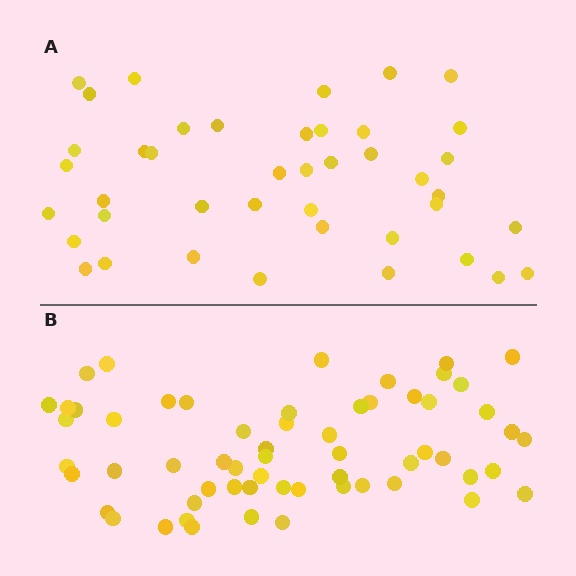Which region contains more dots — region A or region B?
Region B (the bottom region) has more dots.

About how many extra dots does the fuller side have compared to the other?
Region B has approximately 20 more dots than region A.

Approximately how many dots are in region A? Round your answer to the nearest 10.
About 40 dots. (The exact count is 42, which rounds to 40.)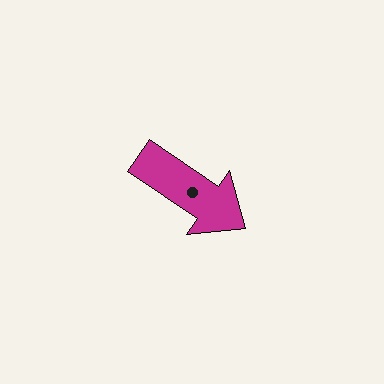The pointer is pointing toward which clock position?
Roughly 4 o'clock.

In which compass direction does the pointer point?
Southeast.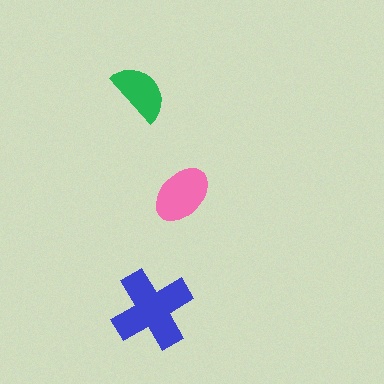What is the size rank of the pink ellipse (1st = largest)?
2nd.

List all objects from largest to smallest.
The blue cross, the pink ellipse, the green semicircle.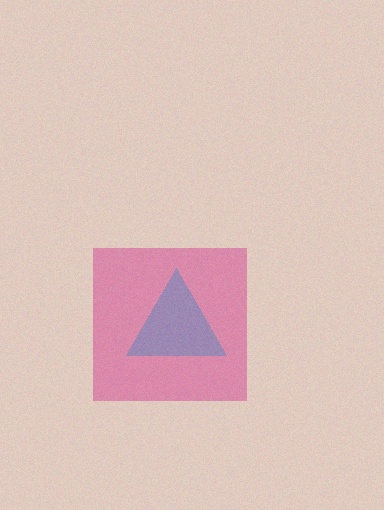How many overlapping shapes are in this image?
There are 2 overlapping shapes in the image.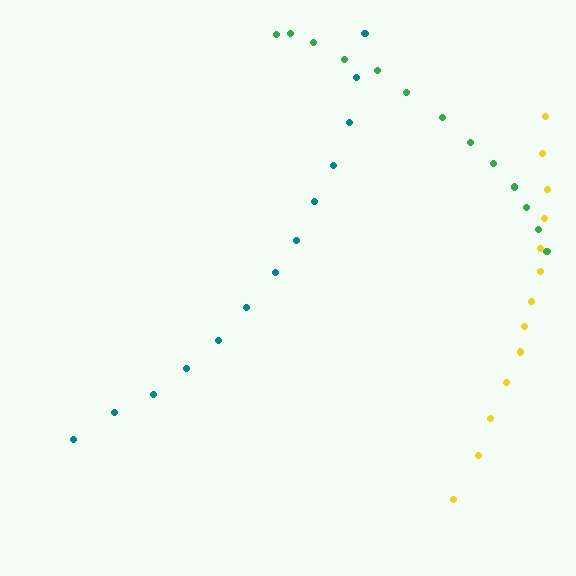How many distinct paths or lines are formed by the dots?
There are 3 distinct paths.